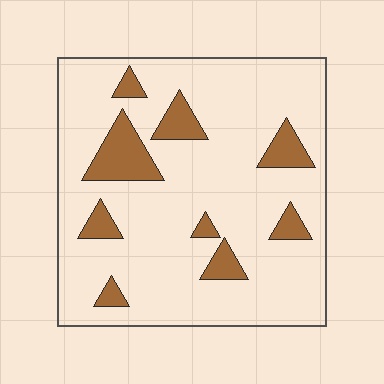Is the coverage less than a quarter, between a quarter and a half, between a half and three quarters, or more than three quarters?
Less than a quarter.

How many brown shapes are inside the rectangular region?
9.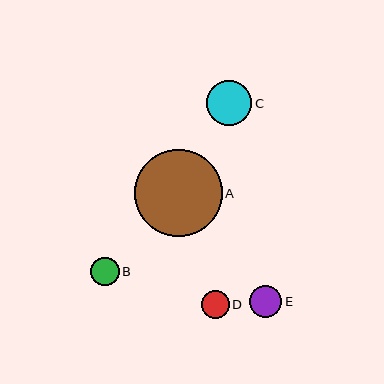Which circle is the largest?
Circle A is the largest with a size of approximately 88 pixels.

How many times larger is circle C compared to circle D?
Circle C is approximately 1.6 times the size of circle D.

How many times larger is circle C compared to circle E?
Circle C is approximately 1.4 times the size of circle E.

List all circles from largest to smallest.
From largest to smallest: A, C, E, B, D.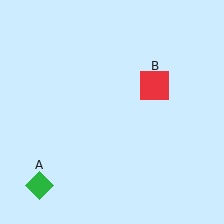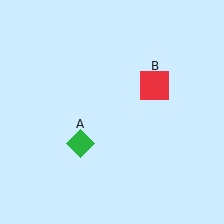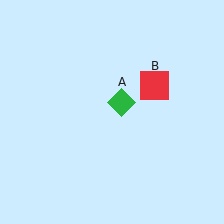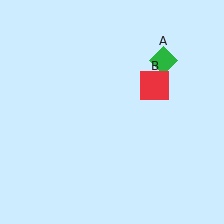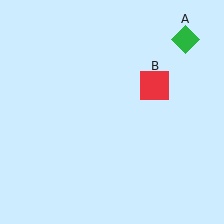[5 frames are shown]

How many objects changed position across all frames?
1 object changed position: green diamond (object A).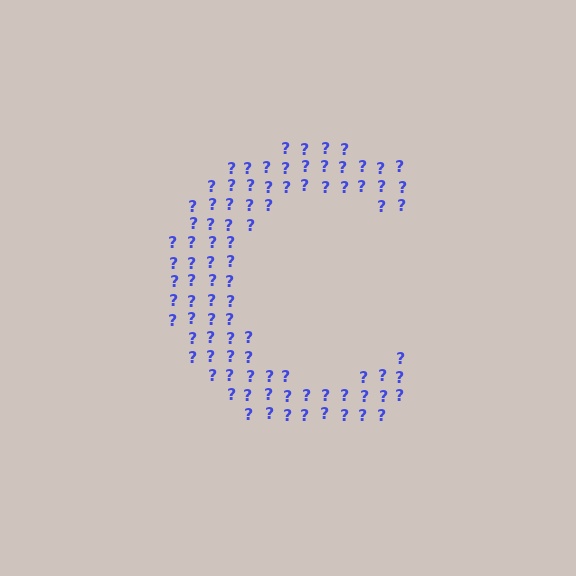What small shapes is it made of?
It is made of small question marks.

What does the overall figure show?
The overall figure shows the letter C.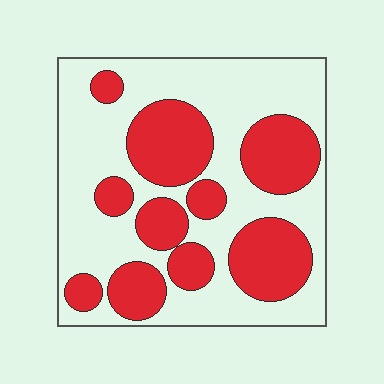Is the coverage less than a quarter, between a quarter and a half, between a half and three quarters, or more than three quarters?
Between a quarter and a half.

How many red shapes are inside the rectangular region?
10.